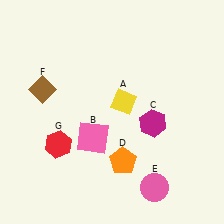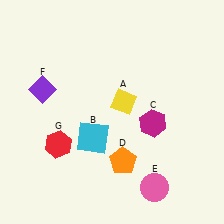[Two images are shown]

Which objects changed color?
B changed from pink to cyan. F changed from brown to purple.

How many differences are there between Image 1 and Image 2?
There are 2 differences between the two images.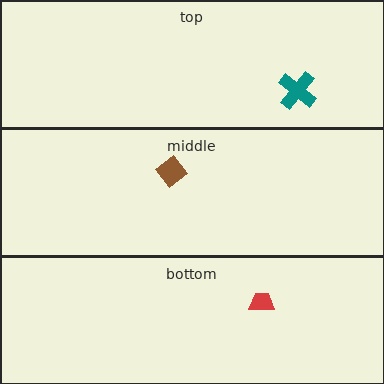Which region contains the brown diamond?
The middle region.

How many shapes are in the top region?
1.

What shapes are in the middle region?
The brown diamond.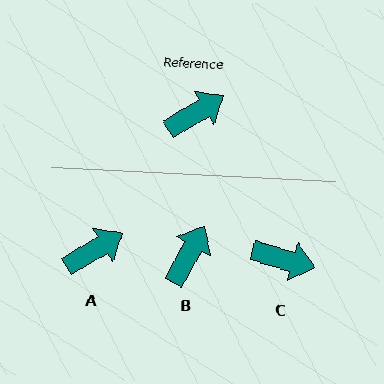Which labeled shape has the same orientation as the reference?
A.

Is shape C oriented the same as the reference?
No, it is off by about 47 degrees.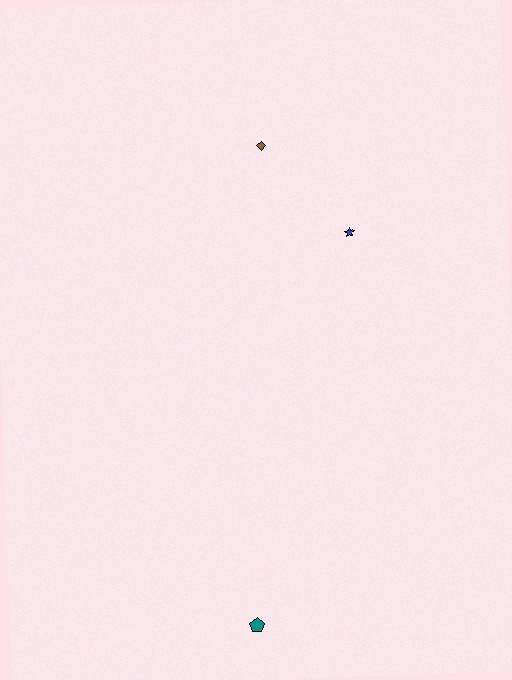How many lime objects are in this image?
There are no lime objects.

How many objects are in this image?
There are 3 objects.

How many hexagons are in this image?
There are no hexagons.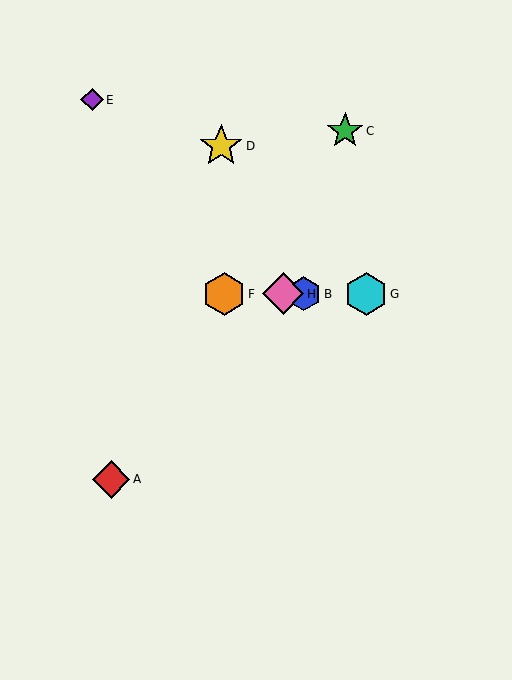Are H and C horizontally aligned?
No, H is at y≈294 and C is at y≈131.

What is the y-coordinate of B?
Object B is at y≈294.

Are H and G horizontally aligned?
Yes, both are at y≈294.